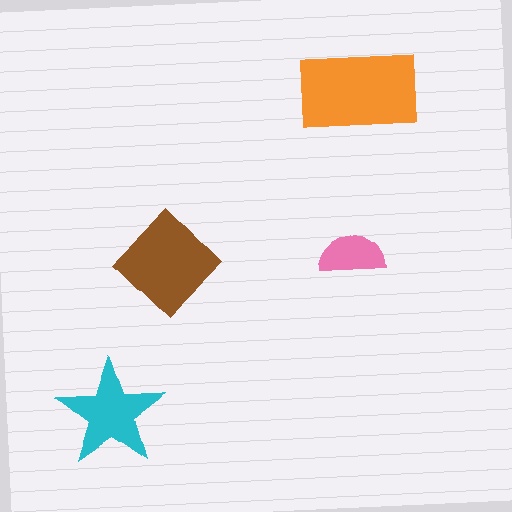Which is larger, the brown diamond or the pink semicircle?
The brown diamond.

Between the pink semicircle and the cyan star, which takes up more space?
The cyan star.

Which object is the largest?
The orange rectangle.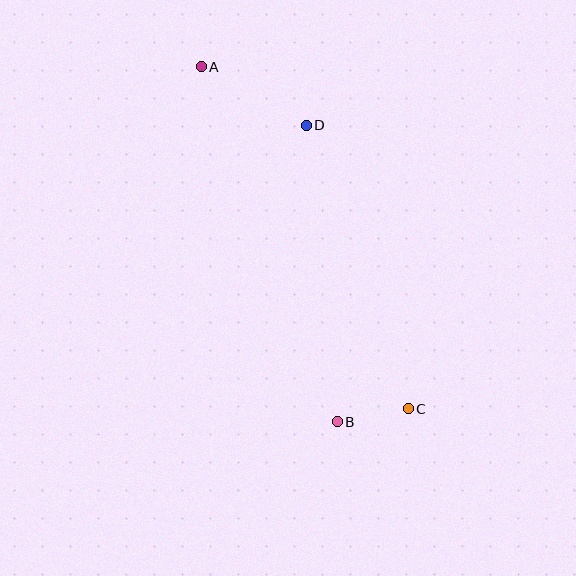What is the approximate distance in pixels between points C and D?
The distance between C and D is approximately 301 pixels.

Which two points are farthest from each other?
Points A and C are farthest from each other.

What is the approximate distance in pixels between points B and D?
The distance between B and D is approximately 298 pixels.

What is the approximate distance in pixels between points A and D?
The distance between A and D is approximately 120 pixels.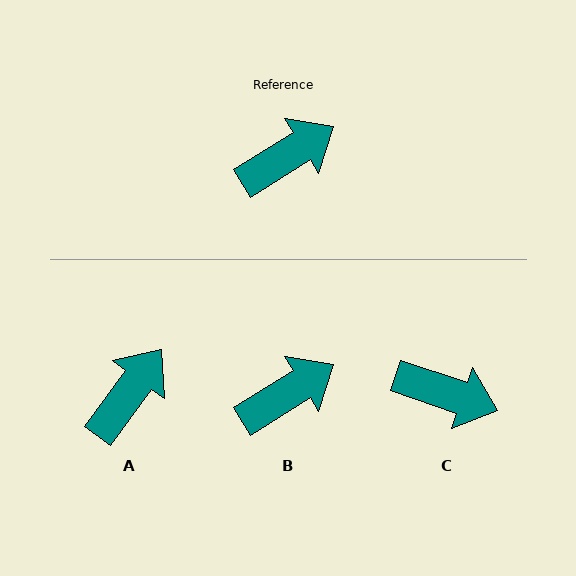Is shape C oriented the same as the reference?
No, it is off by about 51 degrees.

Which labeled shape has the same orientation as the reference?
B.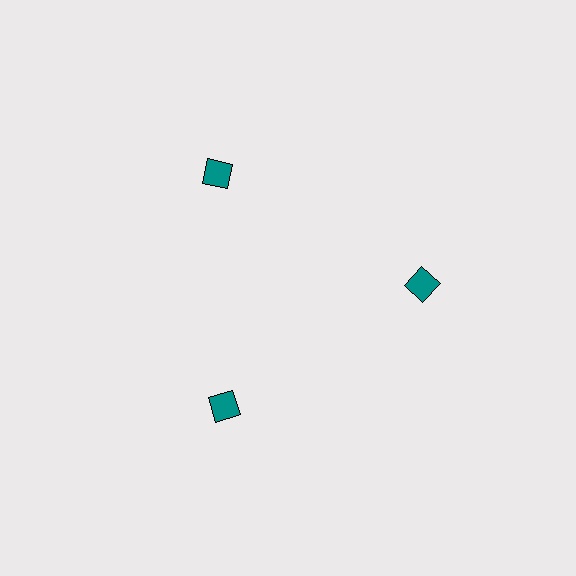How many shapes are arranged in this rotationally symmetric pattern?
There are 3 shapes, arranged in 3 groups of 1.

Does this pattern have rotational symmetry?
Yes, this pattern has 3-fold rotational symmetry. It looks the same after rotating 120 degrees around the center.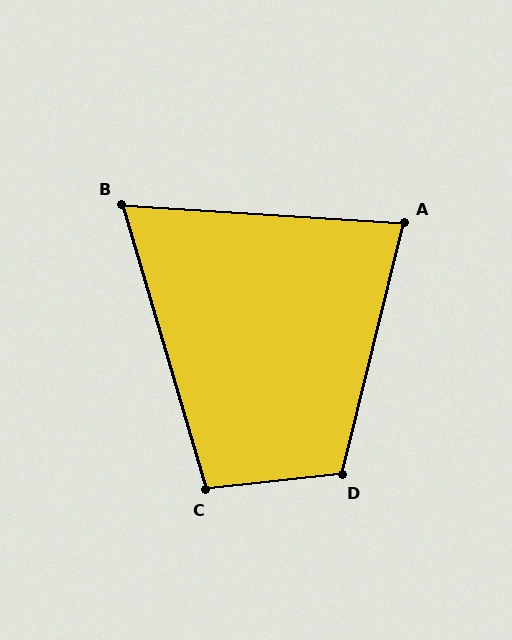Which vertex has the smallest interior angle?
B, at approximately 70 degrees.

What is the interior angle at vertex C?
Approximately 100 degrees (obtuse).